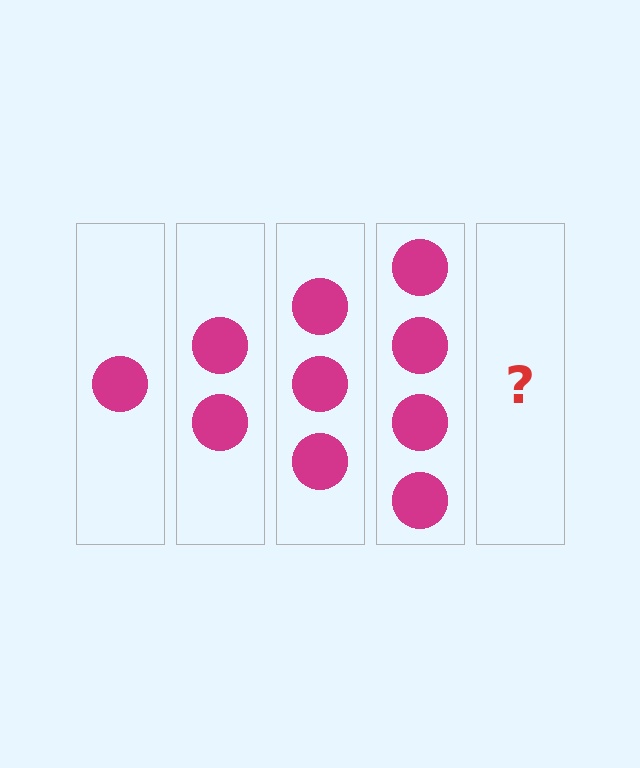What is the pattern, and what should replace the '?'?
The pattern is that each step adds one more circle. The '?' should be 5 circles.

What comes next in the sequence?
The next element should be 5 circles.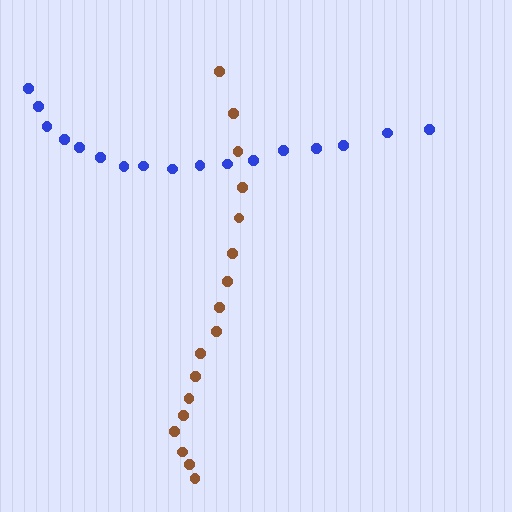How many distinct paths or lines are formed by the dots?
There are 2 distinct paths.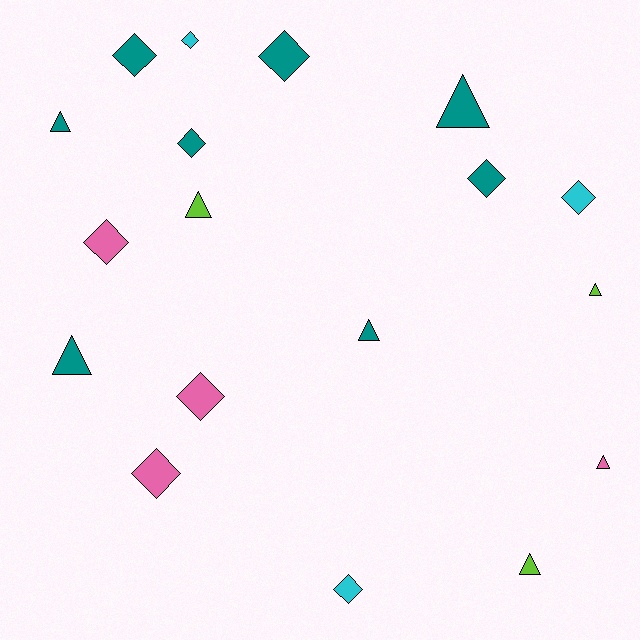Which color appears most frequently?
Teal, with 8 objects.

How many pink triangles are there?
There is 1 pink triangle.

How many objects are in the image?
There are 18 objects.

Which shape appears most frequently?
Diamond, with 10 objects.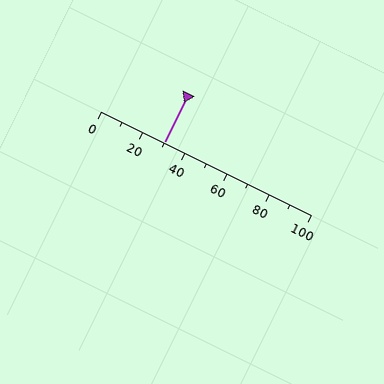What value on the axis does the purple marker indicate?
The marker indicates approximately 30.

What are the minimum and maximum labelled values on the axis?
The axis runs from 0 to 100.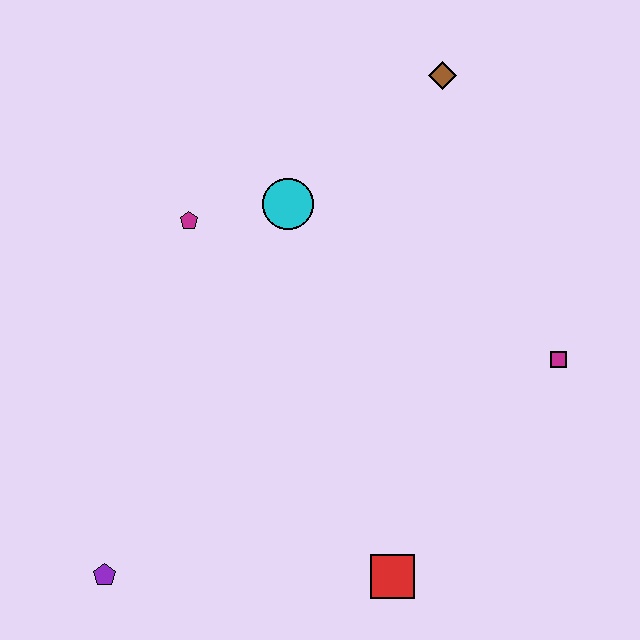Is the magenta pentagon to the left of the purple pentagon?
No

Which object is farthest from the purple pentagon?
The brown diamond is farthest from the purple pentagon.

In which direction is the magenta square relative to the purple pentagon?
The magenta square is to the right of the purple pentagon.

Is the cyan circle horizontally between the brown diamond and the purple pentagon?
Yes